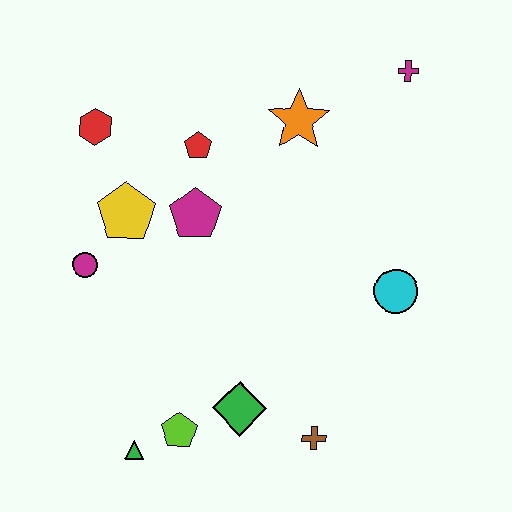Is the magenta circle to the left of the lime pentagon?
Yes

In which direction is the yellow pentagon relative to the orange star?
The yellow pentagon is to the left of the orange star.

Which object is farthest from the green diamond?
The magenta cross is farthest from the green diamond.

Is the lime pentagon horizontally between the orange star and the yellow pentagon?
Yes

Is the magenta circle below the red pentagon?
Yes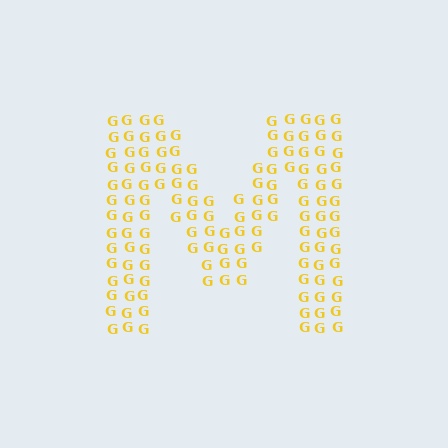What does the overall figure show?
The overall figure shows the letter M.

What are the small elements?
The small elements are letter G's.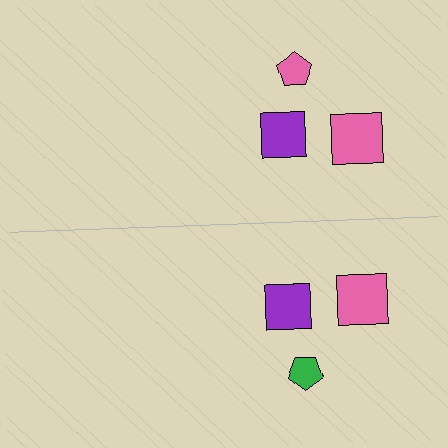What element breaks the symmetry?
The green pentagon on the bottom side breaks the symmetry — its mirror counterpart is pink.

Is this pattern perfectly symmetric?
No, the pattern is not perfectly symmetric. The green pentagon on the bottom side breaks the symmetry — its mirror counterpart is pink.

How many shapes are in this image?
There are 6 shapes in this image.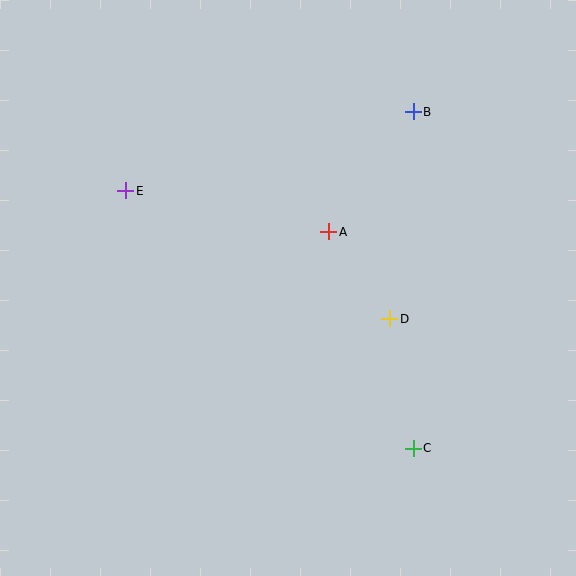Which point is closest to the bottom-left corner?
Point E is closest to the bottom-left corner.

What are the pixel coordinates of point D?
Point D is at (390, 319).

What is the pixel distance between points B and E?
The distance between B and E is 298 pixels.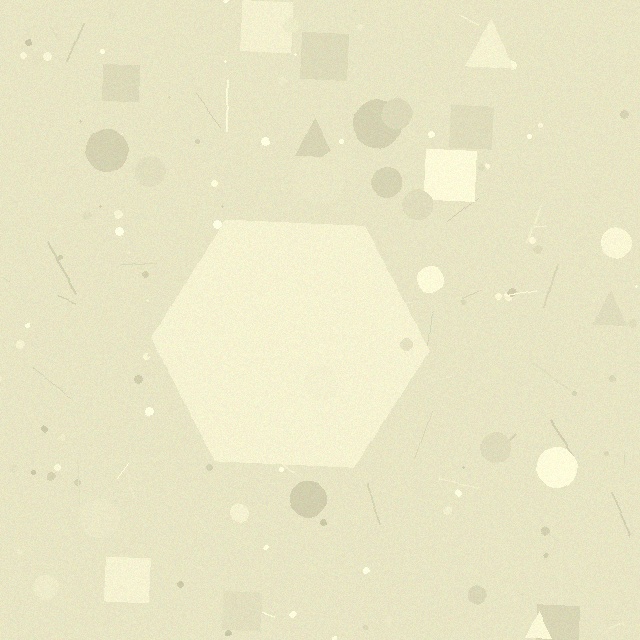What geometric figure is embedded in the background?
A hexagon is embedded in the background.